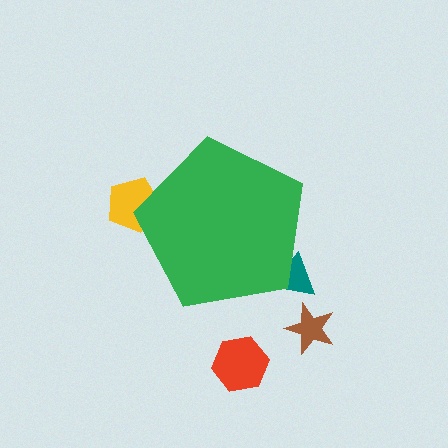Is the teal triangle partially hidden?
Yes, the teal triangle is partially hidden behind the green pentagon.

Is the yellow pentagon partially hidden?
Yes, the yellow pentagon is partially hidden behind the green pentagon.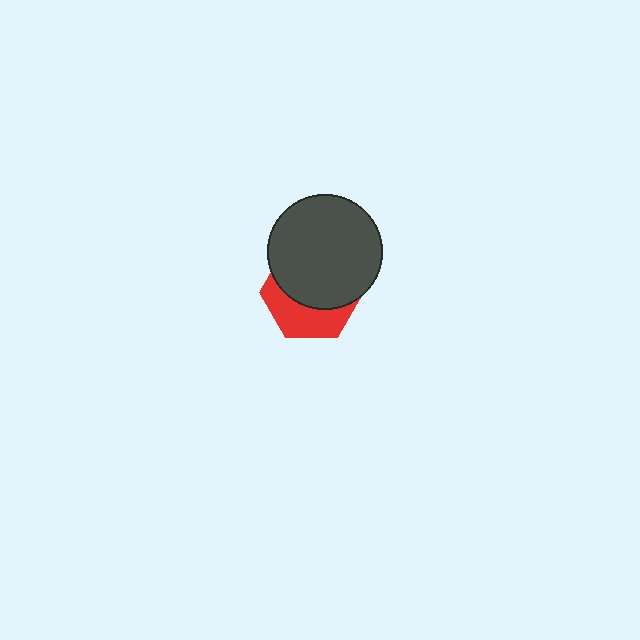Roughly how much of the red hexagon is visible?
A small part of it is visible (roughly 39%).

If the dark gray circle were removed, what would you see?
You would see the complete red hexagon.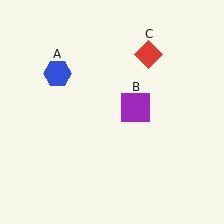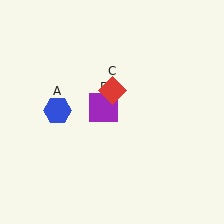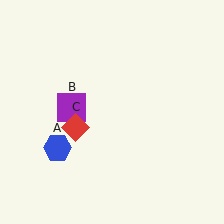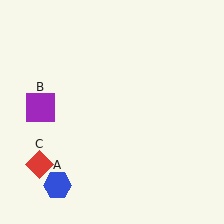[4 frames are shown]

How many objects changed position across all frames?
3 objects changed position: blue hexagon (object A), purple square (object B), red diamond (object C).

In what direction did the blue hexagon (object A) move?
The blue hexagon (object A) moved down.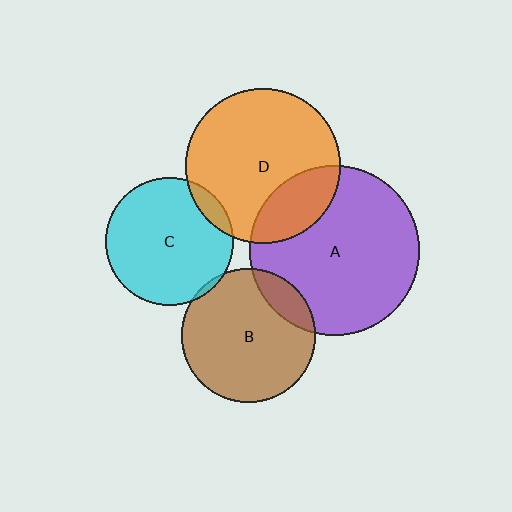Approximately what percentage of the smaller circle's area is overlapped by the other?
Approximately 15%.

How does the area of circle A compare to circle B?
Approximately 1.6 times.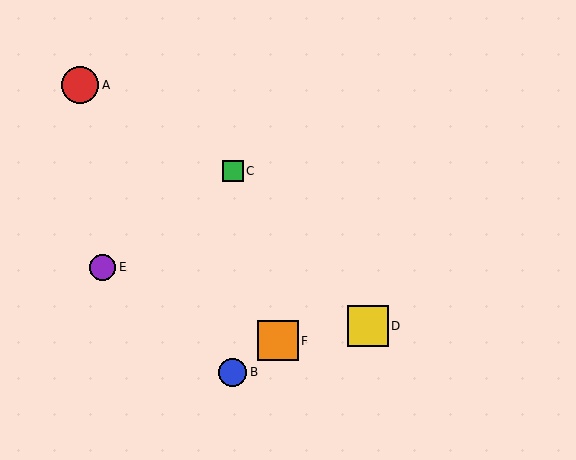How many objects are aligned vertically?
2 objects (B, C) are aligned vertically.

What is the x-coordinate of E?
Object E is at x≈103.